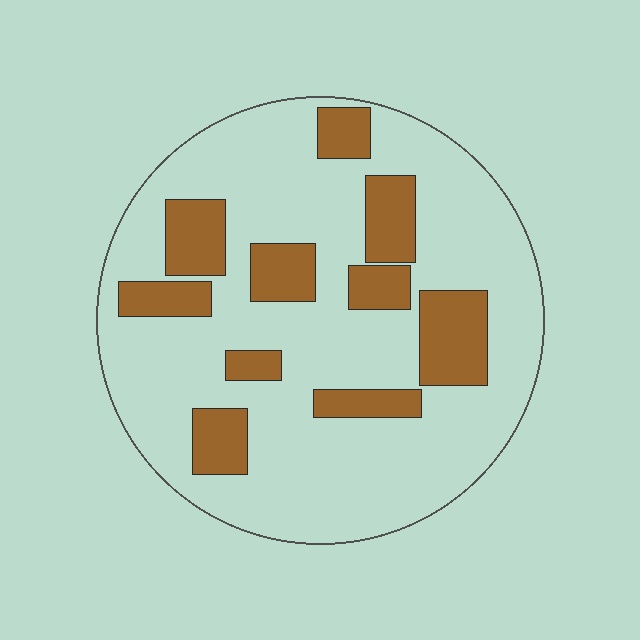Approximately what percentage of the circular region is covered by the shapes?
Approximately 25%.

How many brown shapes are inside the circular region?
10.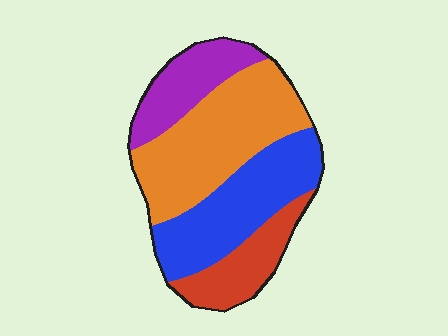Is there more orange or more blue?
Orange.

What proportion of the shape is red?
Red covers around 15% of the shape.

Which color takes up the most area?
Orange, at roughly 40%.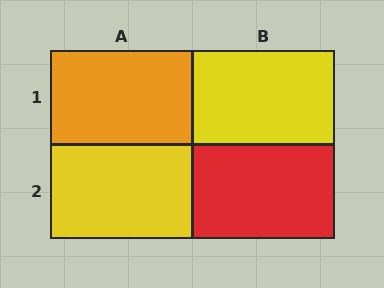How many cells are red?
1 cell is red.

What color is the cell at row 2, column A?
Yellow.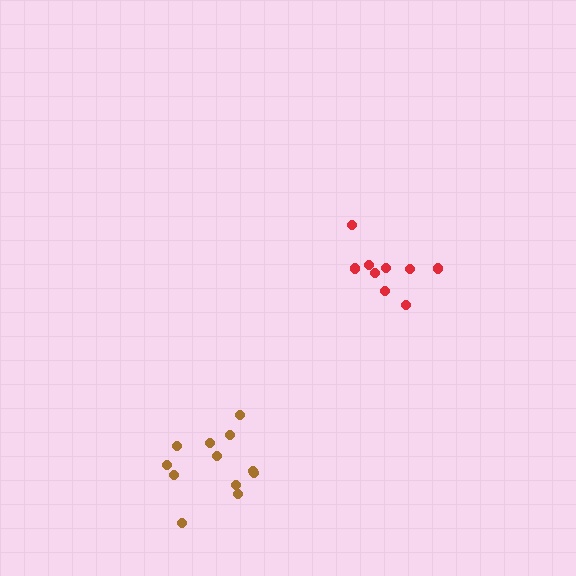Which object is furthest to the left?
The brown cluster is leftmost.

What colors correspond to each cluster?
The clusters are colored: red, brown.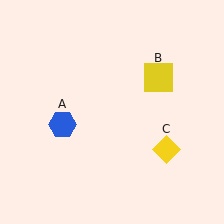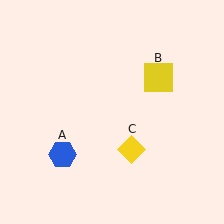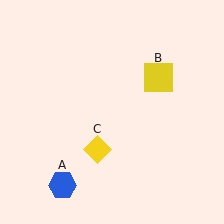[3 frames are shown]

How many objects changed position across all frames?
2 objects changed position: blue hexagon (object A), yellow diamond (object C).